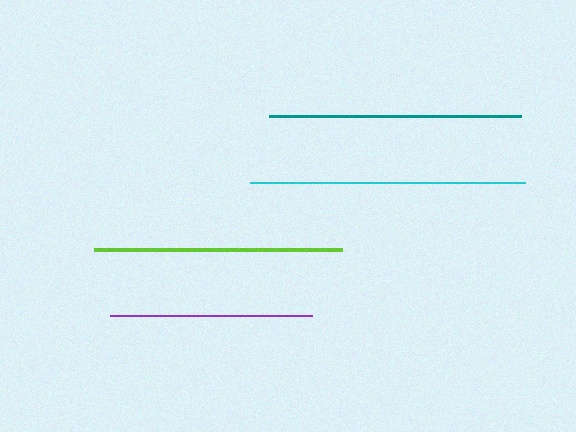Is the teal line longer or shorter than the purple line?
The teal line is longer than the purple line.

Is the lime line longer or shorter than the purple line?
The lime line is longer than the purple line.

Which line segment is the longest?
The cyan line is the longest at approximately 275 pixels.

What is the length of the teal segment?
The teal segment is approximately 252 pixels long.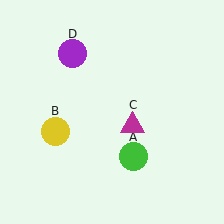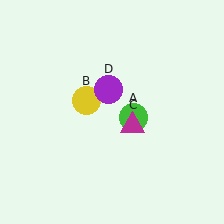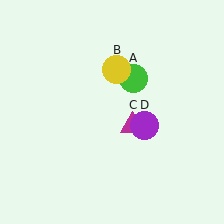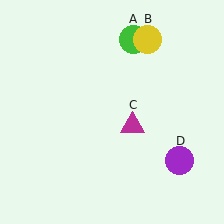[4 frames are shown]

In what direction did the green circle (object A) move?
The green circle (object A) moved up.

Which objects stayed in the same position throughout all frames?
Magenta triangle (object C) remained stationary.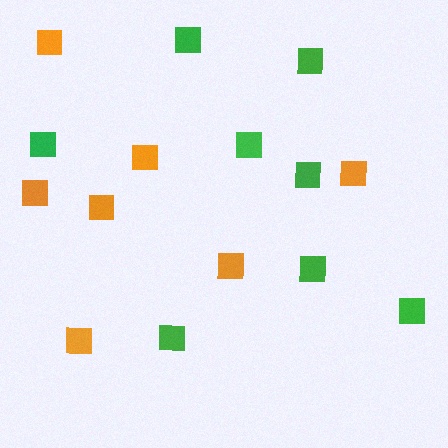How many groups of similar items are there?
There are 2 groups: one group of orange squares (7) and one group of green squares (8).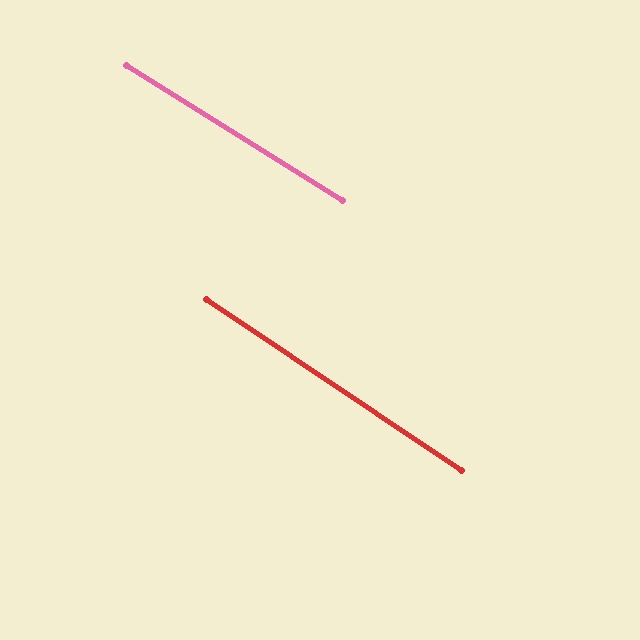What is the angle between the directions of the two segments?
Approximately 2 degrees.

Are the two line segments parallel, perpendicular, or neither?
Parallel — their directions differ by only 1.9°.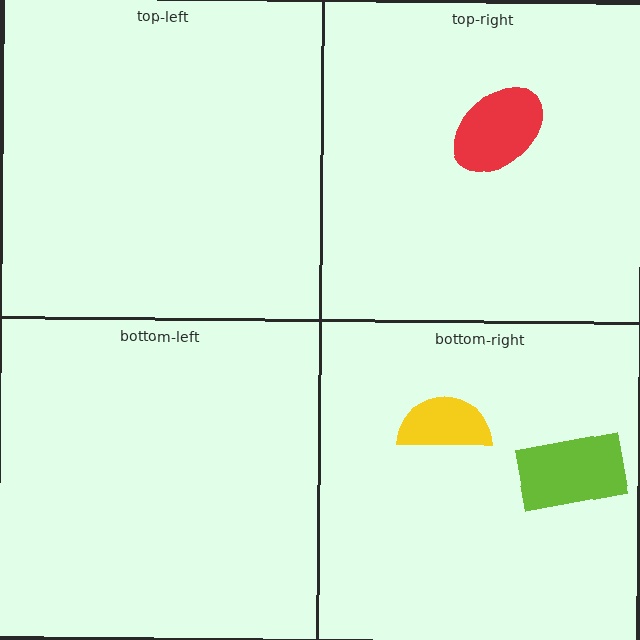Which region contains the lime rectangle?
The bottom-right region.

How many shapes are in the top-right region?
1.